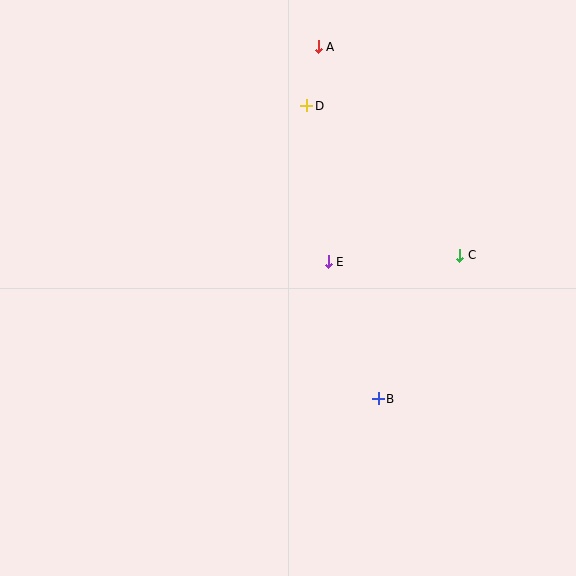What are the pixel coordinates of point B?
Point B is at (378, 399).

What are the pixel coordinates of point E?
Point E is at (328, 262).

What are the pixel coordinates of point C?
Point C is at (460, 255).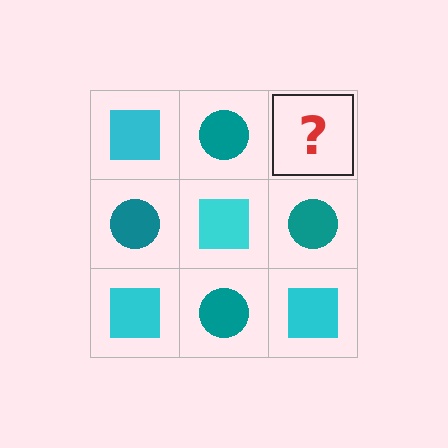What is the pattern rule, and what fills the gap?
The rule is that it alternates cyan square and teal circle in a checkerboard pattern. The gap should be filled with a cyan square.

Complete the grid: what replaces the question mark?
The question mark should be replaced with a cyan square.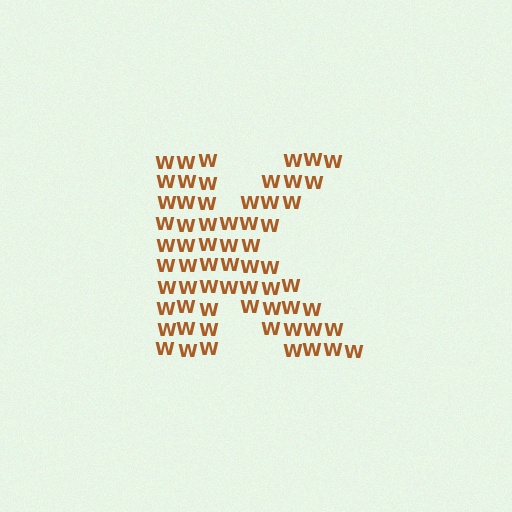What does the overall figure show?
The overall figure shows the letter K.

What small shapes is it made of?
It is made of small letter W's.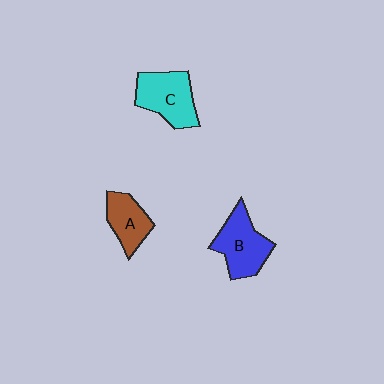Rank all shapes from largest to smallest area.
From largest to smallest: C (cyan), B (blue), A (brown).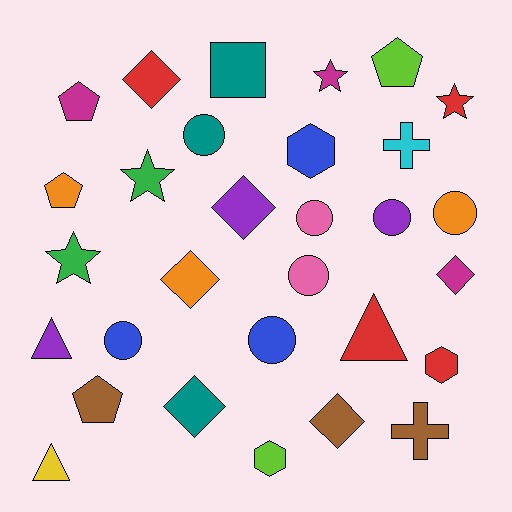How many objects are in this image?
There are 30 objects.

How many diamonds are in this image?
There are 6 diamonds.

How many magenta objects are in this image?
There are 3 magenta objects.